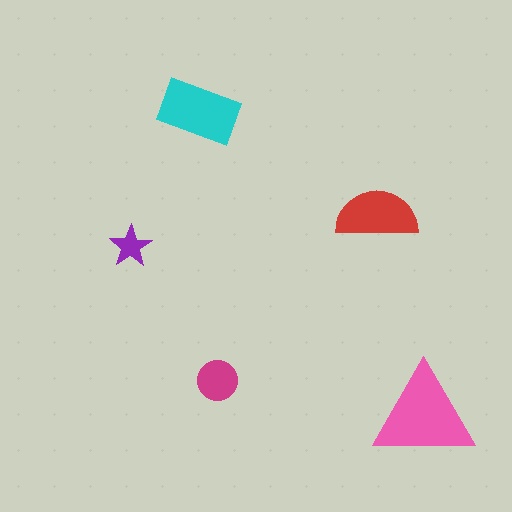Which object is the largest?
The pink triangle.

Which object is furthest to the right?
The pink triangle is rightmost.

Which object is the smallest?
The purple star.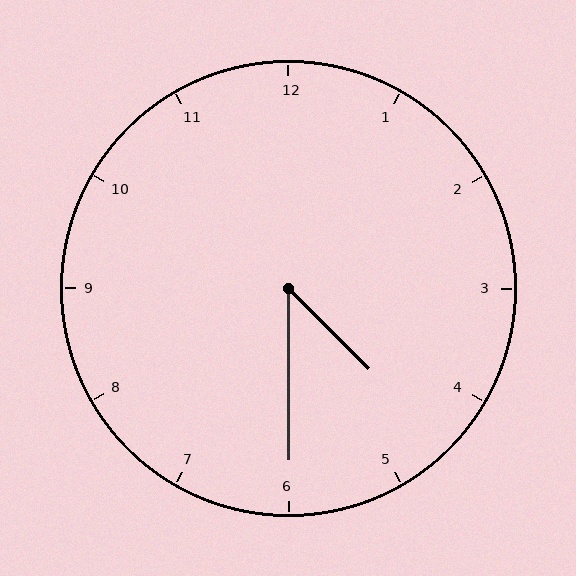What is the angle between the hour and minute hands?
Approximately 45 degrees.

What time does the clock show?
4:30.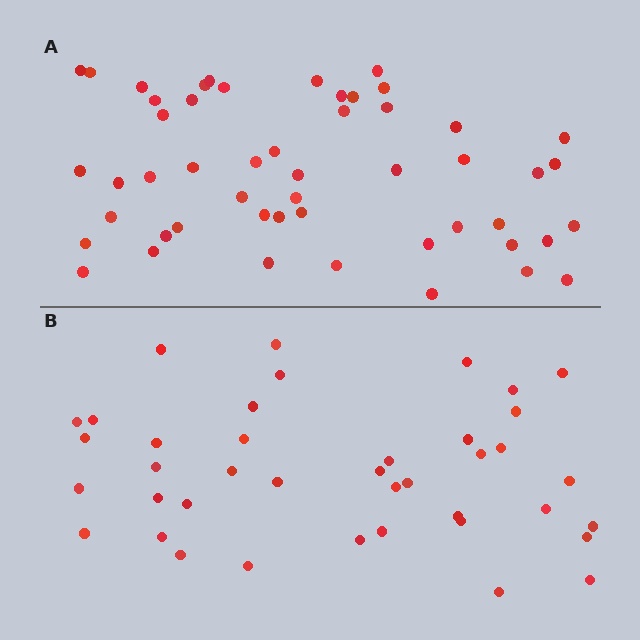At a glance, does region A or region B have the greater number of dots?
Region A (the top region) has more dots.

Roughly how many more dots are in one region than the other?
Region A has roughly 12 or so more dots than region B.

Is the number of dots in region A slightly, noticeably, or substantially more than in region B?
Region A has noticeably more, but not dramatically so. The ratio is roughly 1.3 to 1.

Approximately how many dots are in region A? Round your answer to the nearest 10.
About 50 dots. (The exact count is 51, which rounds to 50.)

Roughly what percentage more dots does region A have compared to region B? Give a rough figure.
About 30% more.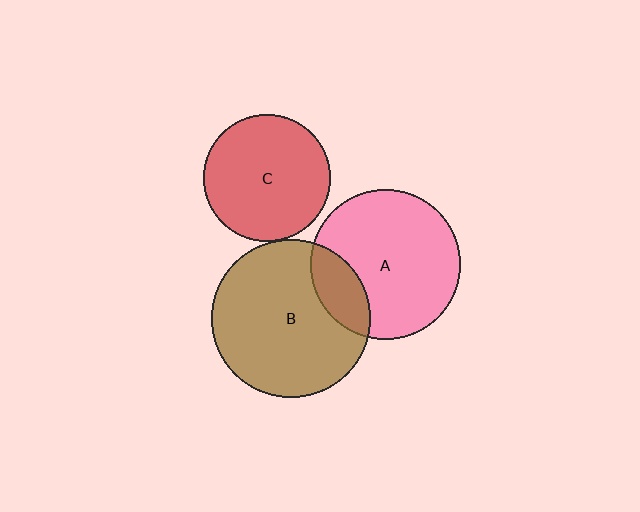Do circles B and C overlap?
Yes.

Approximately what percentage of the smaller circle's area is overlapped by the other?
Approximately 5%.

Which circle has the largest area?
Circle B (brown).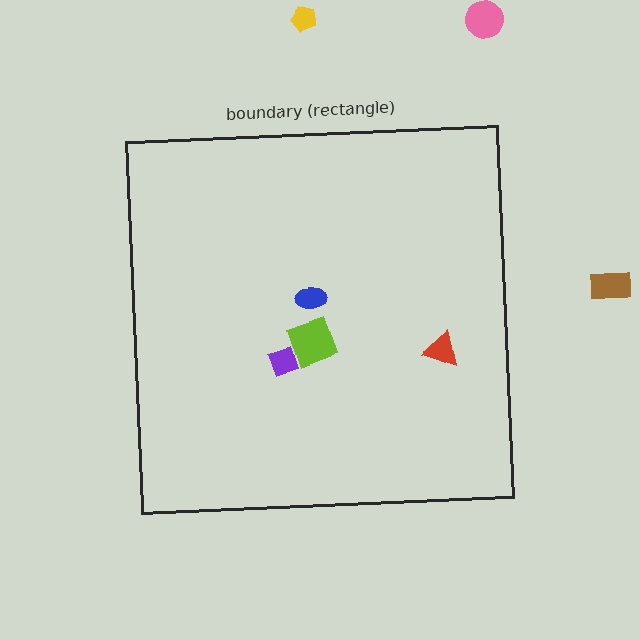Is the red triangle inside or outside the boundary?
Inside.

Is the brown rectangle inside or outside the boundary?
Outside.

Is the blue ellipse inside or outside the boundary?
Inside.